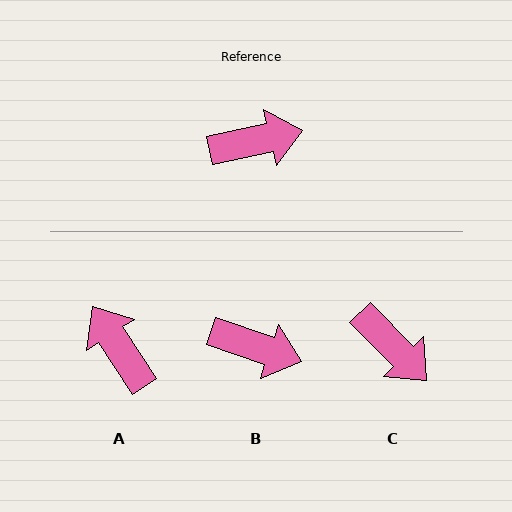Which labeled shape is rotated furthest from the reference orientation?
A, about 111 degrees away.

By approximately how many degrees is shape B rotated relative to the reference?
Approximately 31 degrees clockwise.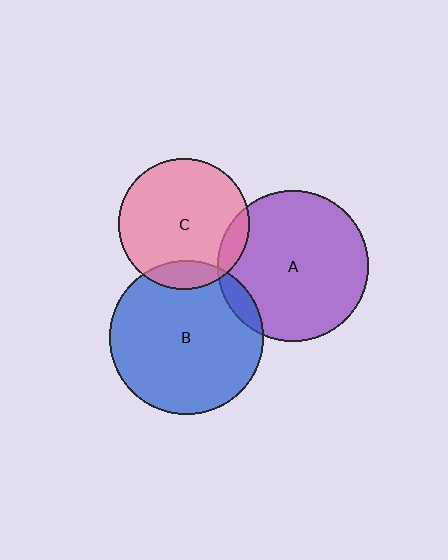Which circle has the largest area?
Circle B (blue).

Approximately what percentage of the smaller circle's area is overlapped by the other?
Approximately 10%.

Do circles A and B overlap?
Yes.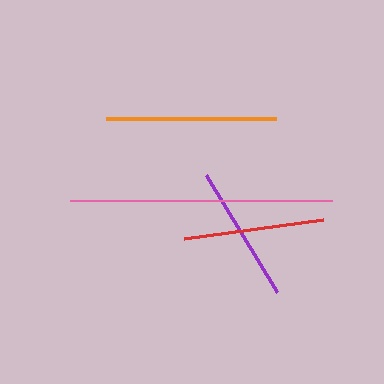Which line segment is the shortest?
The purple line is the shortest at approximately 136 pixels.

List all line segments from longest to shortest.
From longest to shortest: pink, orange, red, purple.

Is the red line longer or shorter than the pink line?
The pink line is longer than the red line.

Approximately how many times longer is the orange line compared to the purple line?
The orange line is approximately 1.2 times the length of the purple line.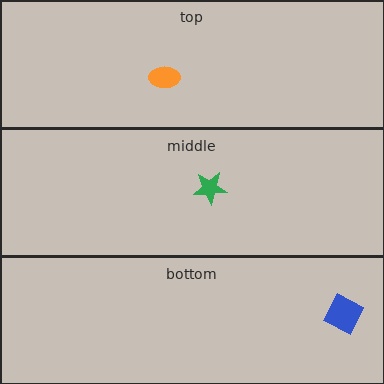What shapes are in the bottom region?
The blue diamond.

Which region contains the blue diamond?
The bottom region.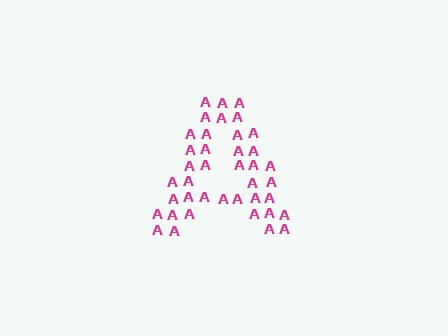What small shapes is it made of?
It is made of small letter A's.